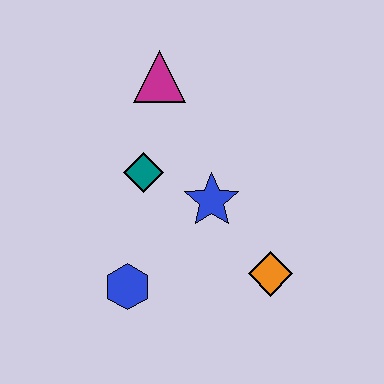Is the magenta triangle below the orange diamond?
No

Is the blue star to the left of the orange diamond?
Yes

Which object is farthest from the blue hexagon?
The magenta triangle is farthest from the blue hexagon.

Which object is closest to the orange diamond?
The blue star is closest to the orange diamond.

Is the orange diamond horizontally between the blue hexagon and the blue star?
No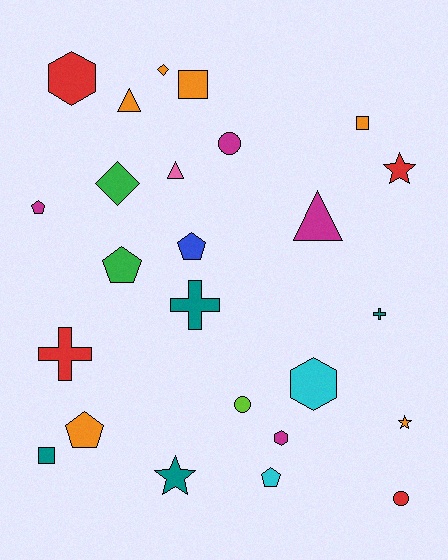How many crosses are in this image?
There are 3 crosses.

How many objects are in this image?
There are 25 objects.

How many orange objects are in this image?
There are 6 orange objects.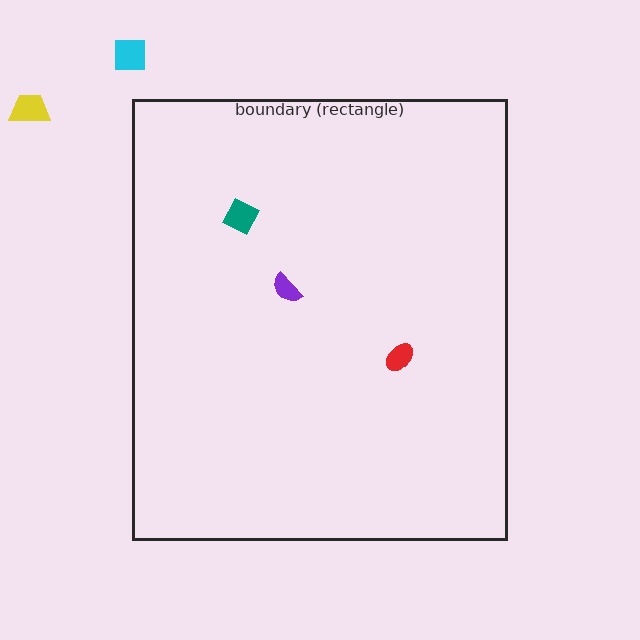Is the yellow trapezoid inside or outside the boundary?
Outside.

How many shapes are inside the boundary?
3 inside, 2 outside.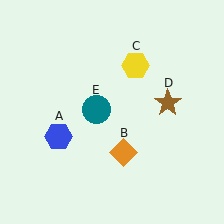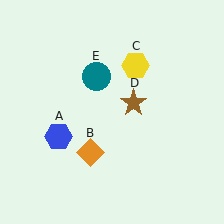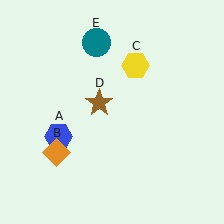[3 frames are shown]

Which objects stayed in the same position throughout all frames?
Blue hexagon (object A) and yellow hexagon (object C) remained stationary.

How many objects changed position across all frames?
3 objects changed position: orange diamond (object B), brown star (object D), teal circle (object E).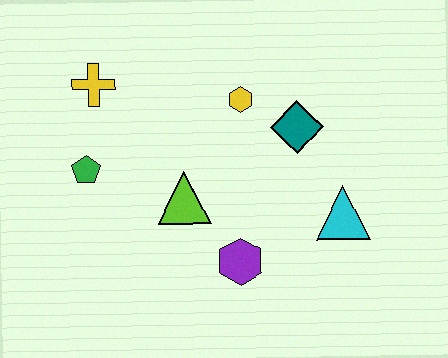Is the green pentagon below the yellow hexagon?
Yes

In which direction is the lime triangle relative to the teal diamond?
The lime triangle is to the left of the teal diamond.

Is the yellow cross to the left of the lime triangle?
Yes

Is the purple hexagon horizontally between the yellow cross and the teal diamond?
Yes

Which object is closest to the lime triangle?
The purple hexagon is closest to the lime triangle.